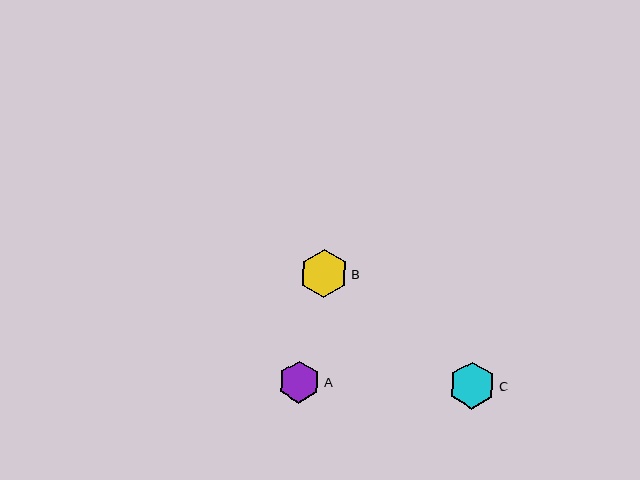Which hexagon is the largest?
Hexagon B is the largest with a size of approximately 48 pixels.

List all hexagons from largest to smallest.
From largest to smallest: B, C, A.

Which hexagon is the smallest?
Hexagon A is the smallest with a size of approximately 42 pixels.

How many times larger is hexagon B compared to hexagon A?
Hexagon B is approximately 1.1 times the size of hexagon A.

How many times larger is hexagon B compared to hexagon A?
Hexagon B is approximately 1.1 times the size of hexagon A.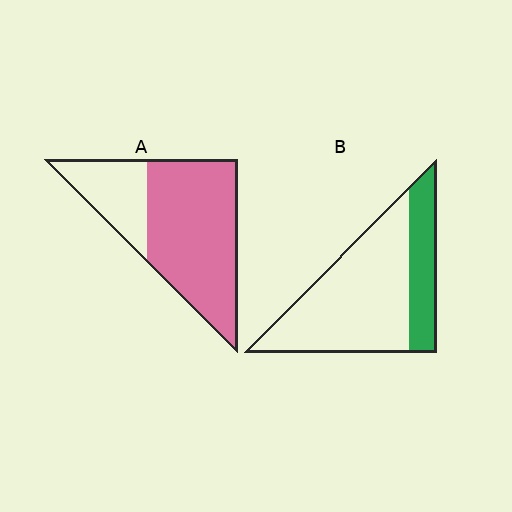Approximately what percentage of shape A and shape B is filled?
A is approximately 70% and B is approximately 25%.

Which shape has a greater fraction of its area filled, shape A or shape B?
Shape A.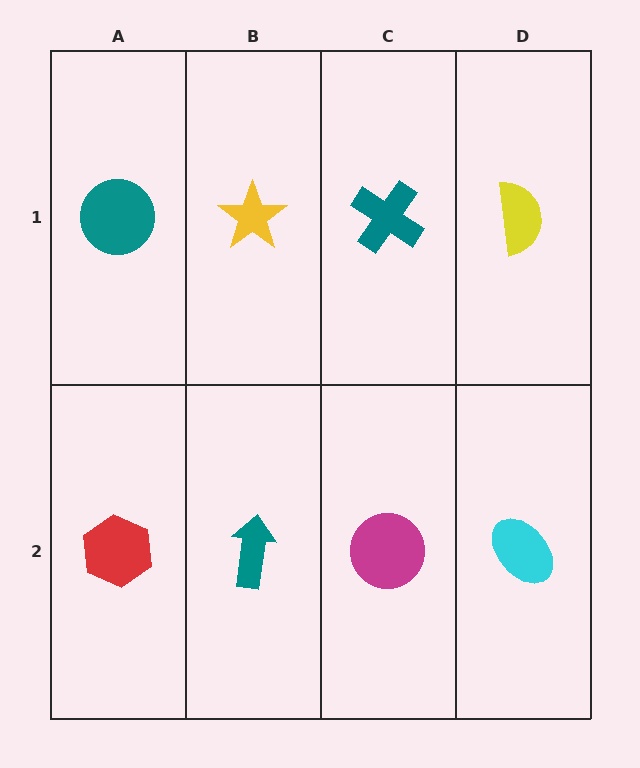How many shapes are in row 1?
4 shapes.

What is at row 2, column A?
A red hexagon.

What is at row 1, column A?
A teal circle.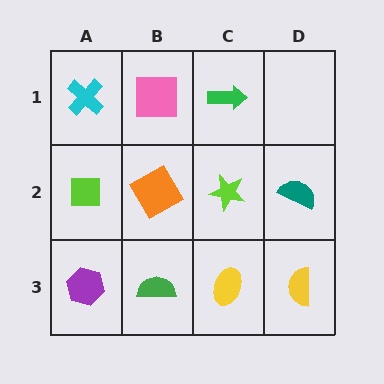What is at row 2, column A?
A lime square.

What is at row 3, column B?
A green semicircle.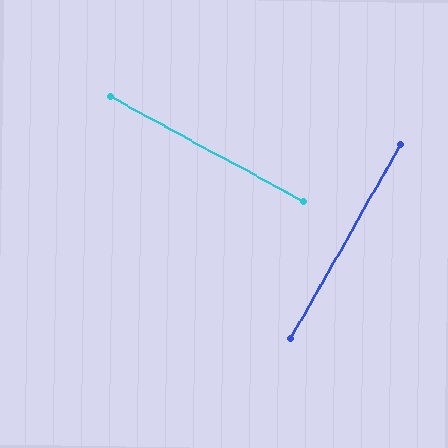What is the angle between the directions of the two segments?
Approximately 89 degrees.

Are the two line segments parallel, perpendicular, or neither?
Perpendicular — they meet at approximately 89°.